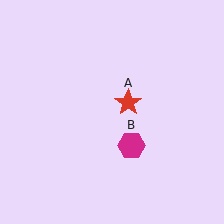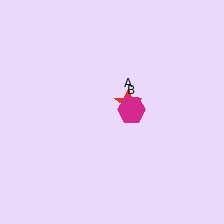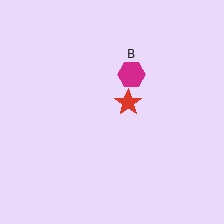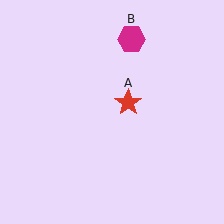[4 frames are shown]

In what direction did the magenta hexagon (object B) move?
The magenta hexagon (object B) moved up.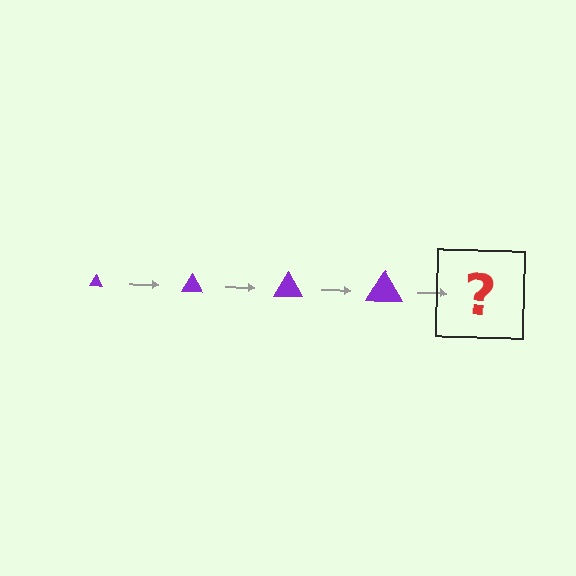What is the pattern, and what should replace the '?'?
The pattern is that the triangle gets progressively larger each step. The '?' should be a purple triangle, larger than the previous one.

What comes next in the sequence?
The next element should be a purple triangle, larger than the previous one.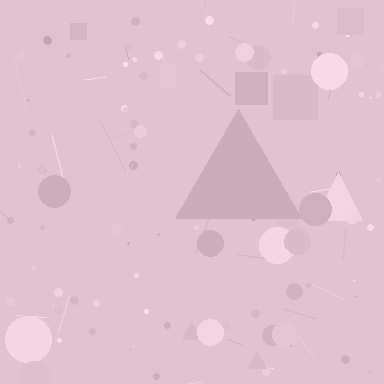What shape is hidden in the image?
A triangle is hidden in the image.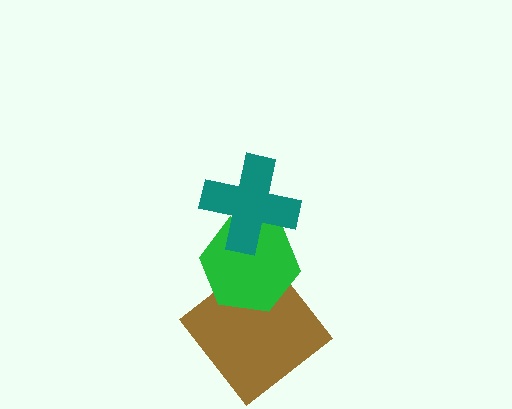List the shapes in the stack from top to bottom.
From top to bottom: the teal cross, the green hexagon, the brown diamond.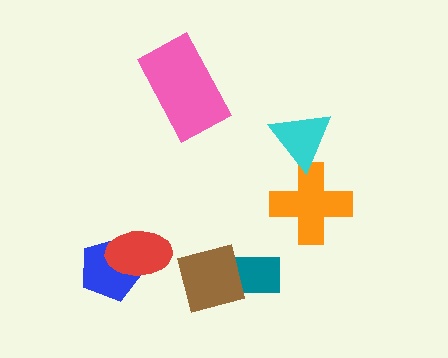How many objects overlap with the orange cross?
1 object overlaps with the orange cross.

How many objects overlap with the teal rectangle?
1 object overlaps with the teal rectangle.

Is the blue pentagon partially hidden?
Yes, it is partially covered by another shape.